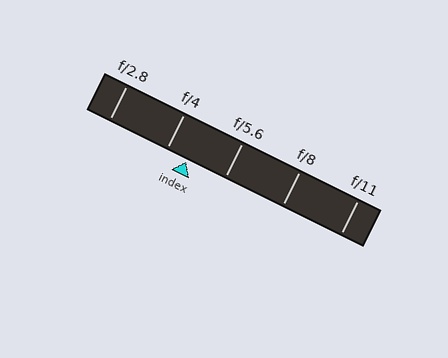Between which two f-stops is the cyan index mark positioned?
The index mark is between f/4 and f/5.6.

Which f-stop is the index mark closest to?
The index mark is closest to f/4.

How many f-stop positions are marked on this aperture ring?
There are 5 f-stop positions marked.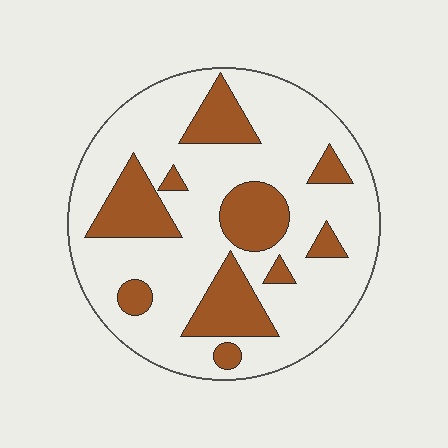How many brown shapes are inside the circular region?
10.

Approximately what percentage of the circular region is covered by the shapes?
Approximately 25%.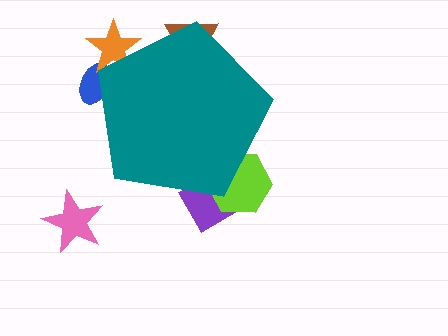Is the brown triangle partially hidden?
Yes, the brown triangle is partially hidden behind the teal pentagon.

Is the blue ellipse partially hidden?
Yes, the blue ellipse is partially hidden behind the teal pentagon.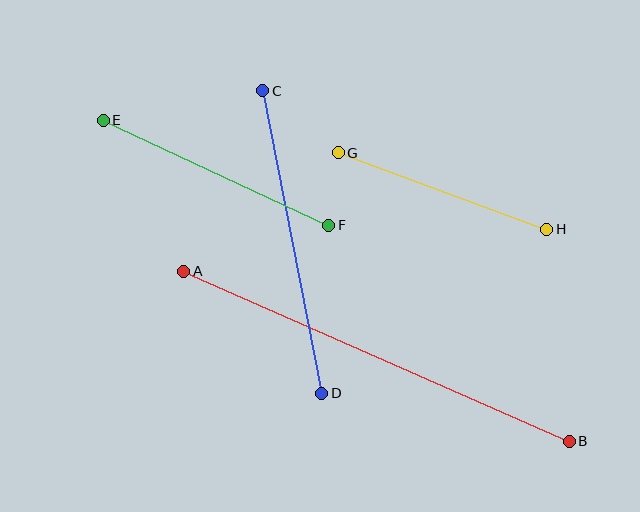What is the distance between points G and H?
The distance is approximately 222 pixels.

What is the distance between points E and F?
The distance is approximately 249 pixels.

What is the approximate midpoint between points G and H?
The midpoint is at approximately (442, 191) pixels.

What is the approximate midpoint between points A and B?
The midpoint is at approximately (377, 356) pixels.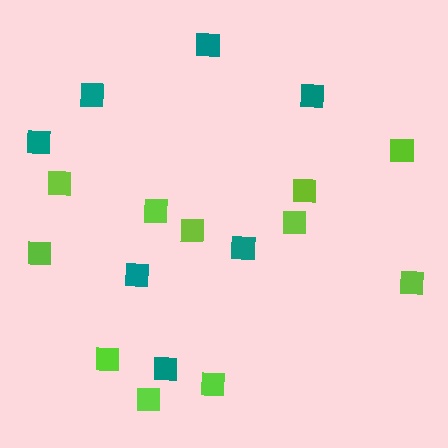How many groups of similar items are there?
There are 2 groups: one group of lime squares (11) and one group of teal squares (7).